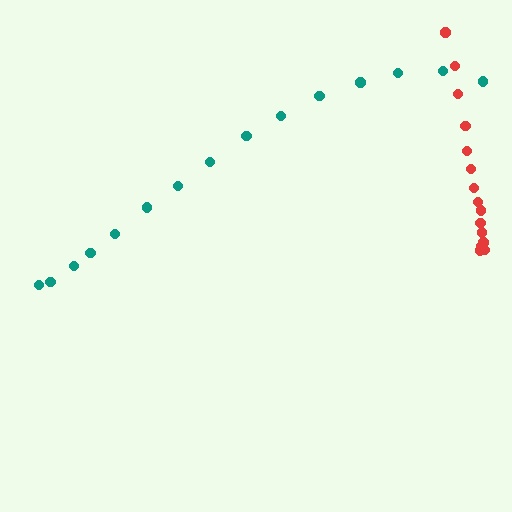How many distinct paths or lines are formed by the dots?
There are 2 distinct paths.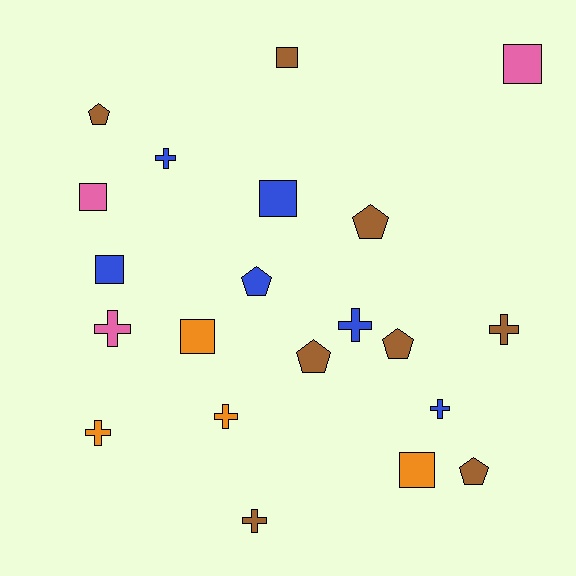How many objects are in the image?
There are 21 objects.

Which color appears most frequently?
Brown, with 8 objects.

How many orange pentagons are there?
There are no orange pentagons.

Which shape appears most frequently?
Cross, with 8 objects.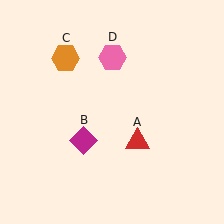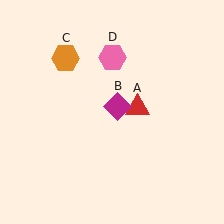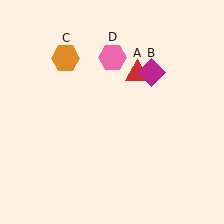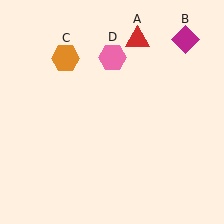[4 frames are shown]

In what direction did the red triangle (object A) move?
The red triangle (object A) moved up.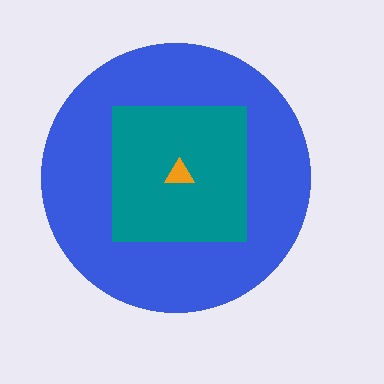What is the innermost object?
The orange triangle.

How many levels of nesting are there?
3.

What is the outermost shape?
The blue circle.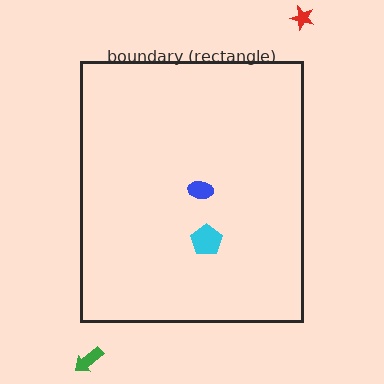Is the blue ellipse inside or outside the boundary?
Inside.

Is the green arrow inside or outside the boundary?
Outside.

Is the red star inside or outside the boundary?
Outside.